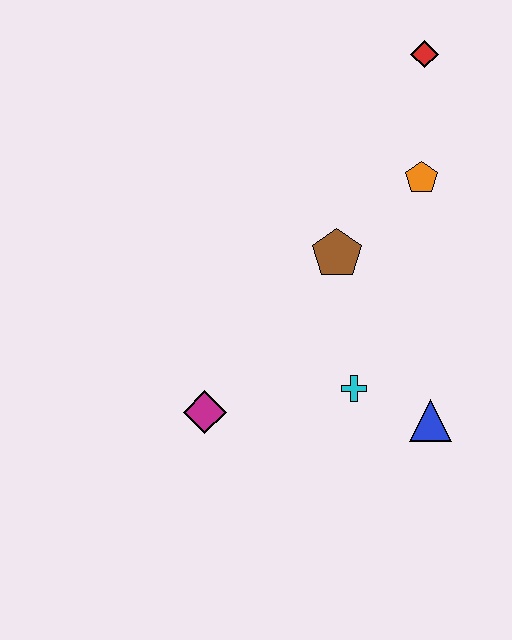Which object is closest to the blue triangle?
The cyan cross is closest to the blue triangle.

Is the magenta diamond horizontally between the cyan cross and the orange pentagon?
No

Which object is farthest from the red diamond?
The magenta diamond is farthest from the red diamond.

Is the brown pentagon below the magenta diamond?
No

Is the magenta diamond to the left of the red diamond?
Yes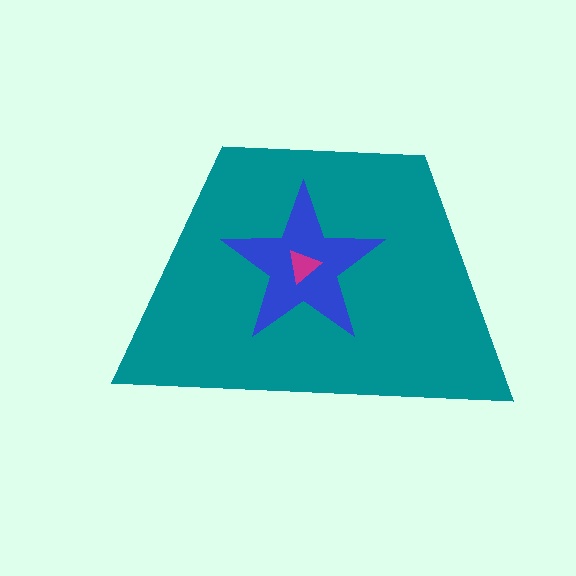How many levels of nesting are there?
3.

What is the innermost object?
The magenta triangle.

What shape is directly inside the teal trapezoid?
The blue star.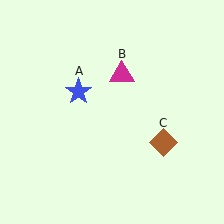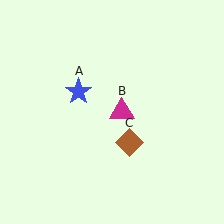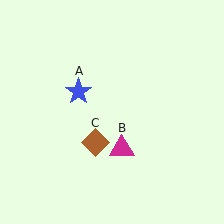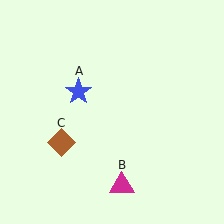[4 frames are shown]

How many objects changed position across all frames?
2 objects changed position: magenta triangle (object B), brown diamond (object C).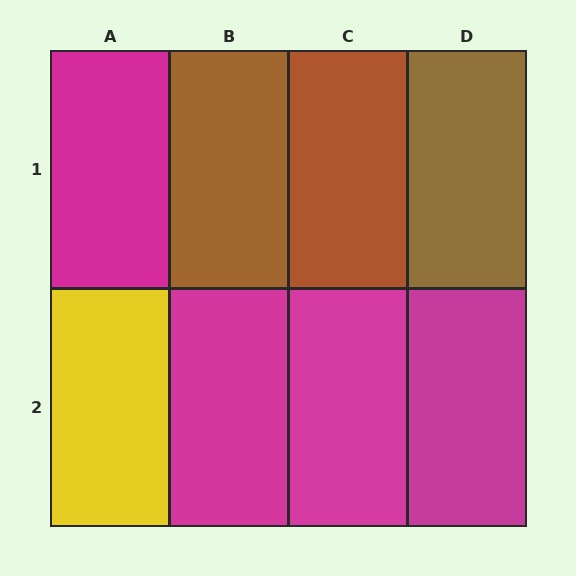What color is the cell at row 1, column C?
Brown.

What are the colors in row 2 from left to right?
Yellow, magenta, magenta, magenta.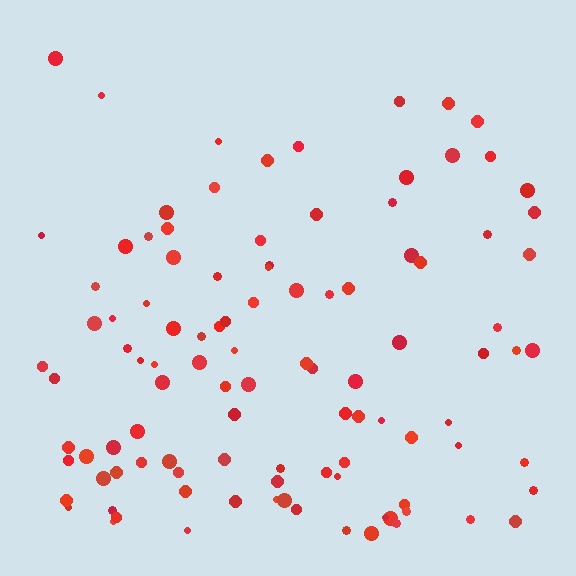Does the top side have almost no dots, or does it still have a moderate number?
Still a moderate number, just noticeably fewer than the bottom.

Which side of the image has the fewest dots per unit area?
The top.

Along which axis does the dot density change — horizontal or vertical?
Vertical.